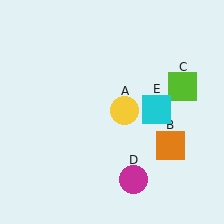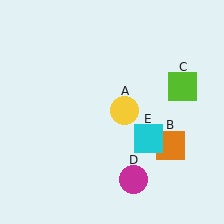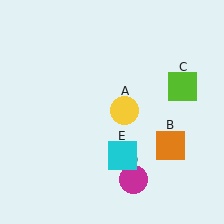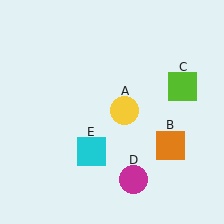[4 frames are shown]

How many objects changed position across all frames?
1 object changed position: cyan square (object E).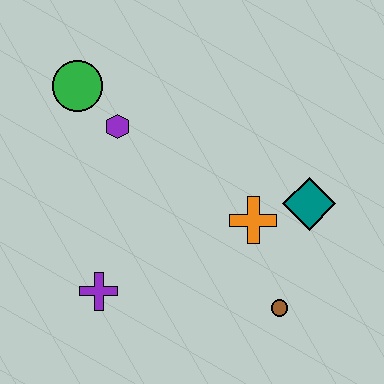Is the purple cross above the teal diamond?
No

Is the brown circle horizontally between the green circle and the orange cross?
No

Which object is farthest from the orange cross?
The green circle is farthest from the orange cross.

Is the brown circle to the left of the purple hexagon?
No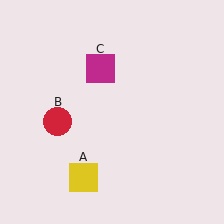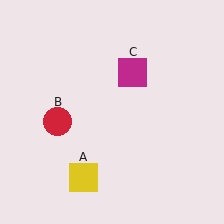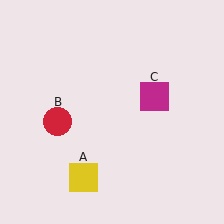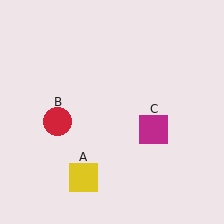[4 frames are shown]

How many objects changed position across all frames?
1 object changed position: magenta square (object C).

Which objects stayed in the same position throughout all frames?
Yellow square (object A) and red circle (object B) remained stationary.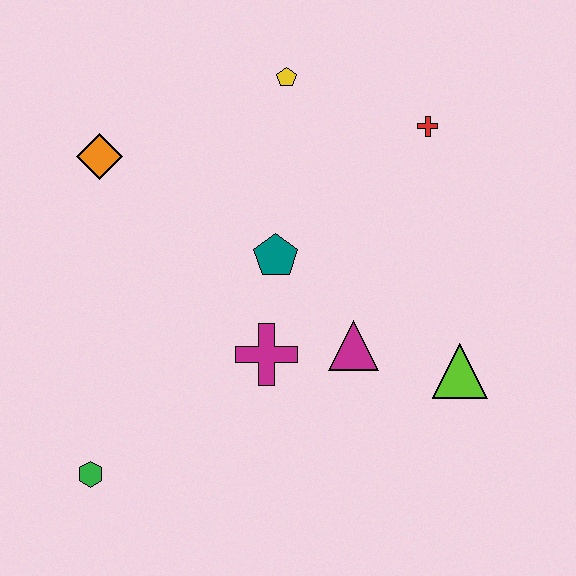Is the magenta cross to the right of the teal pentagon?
No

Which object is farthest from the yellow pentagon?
The green hexagon is farthest from the yellow pentagon.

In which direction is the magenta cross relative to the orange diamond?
The magenta cross is below the orange diamond.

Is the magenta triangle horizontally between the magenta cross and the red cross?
Yes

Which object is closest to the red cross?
The yellow pentagon is closest to the red cross.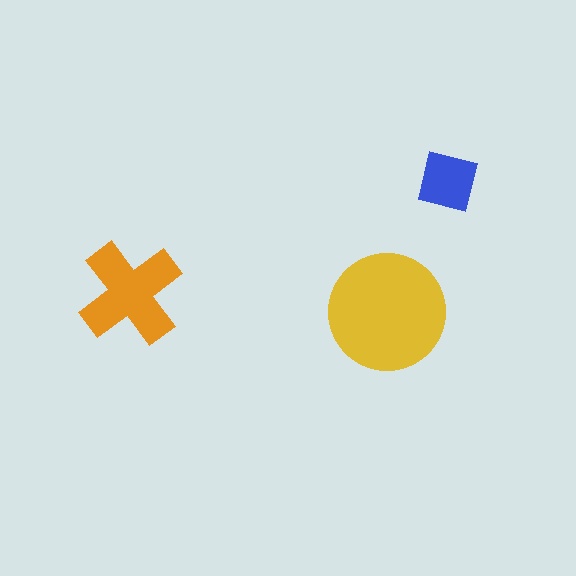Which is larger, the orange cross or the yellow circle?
The yellow circle.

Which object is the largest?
The yellow circle.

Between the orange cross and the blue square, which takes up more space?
The orange cross.